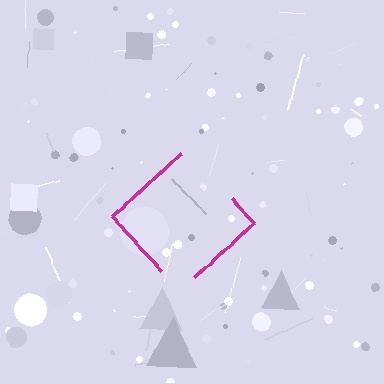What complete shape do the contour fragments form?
The contour fragments form a diamond.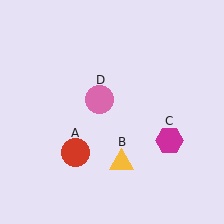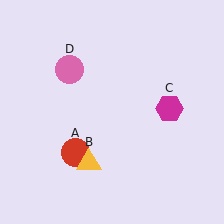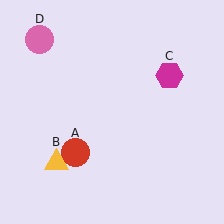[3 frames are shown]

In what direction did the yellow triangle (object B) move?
The yellow triangle (object B) moved left.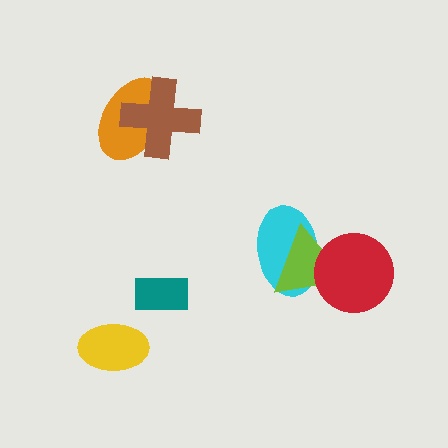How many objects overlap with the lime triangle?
2 objects overlap with the lime triangle.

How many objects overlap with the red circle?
2 objects overlap with the red circle.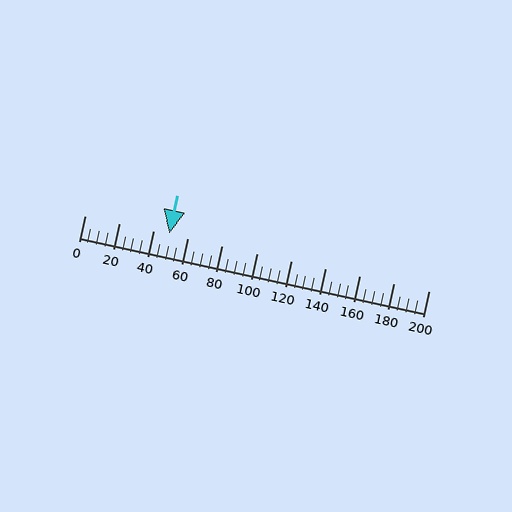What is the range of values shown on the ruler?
The ruler shows values from 0 to 200.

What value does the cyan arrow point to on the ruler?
The cyan arrow points to approximately 49.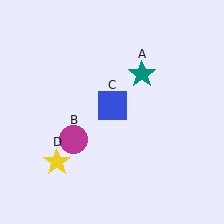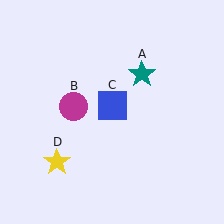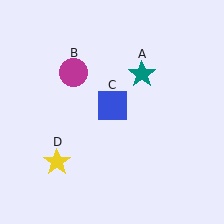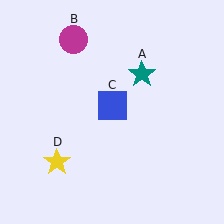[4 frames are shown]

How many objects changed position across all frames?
1 object changed position: magenta circle (object B).